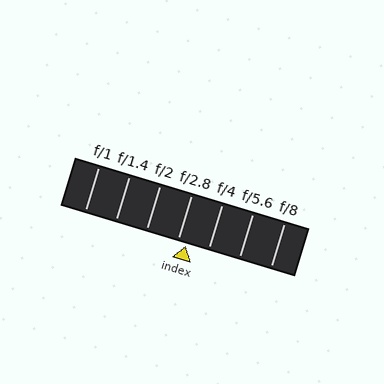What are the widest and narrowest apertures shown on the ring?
The widest aperture shown is f/1 and the narrowest is f/8.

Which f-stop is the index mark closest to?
The index mark is closest to f/2.8.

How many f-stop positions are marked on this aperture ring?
There are 7 f-stop positions marked.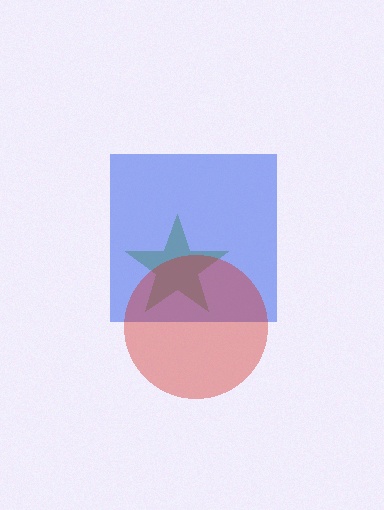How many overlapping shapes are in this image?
There are 3 overlapping shapes in the image.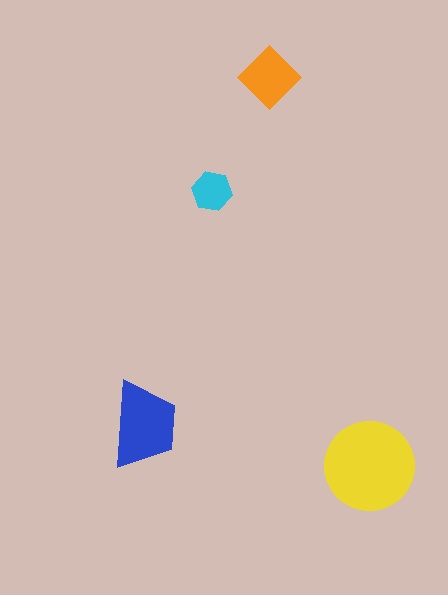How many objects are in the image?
There are 4 objects in the image.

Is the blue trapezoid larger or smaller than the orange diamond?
Larger.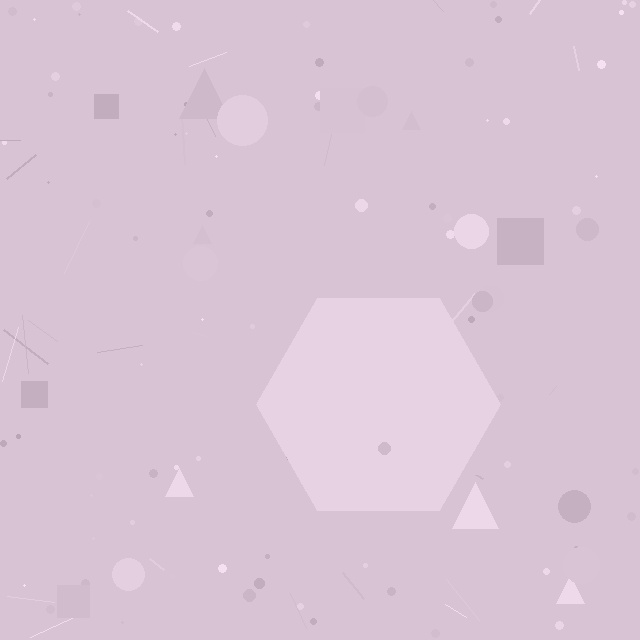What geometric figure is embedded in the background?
A hexagon is embedded in the background.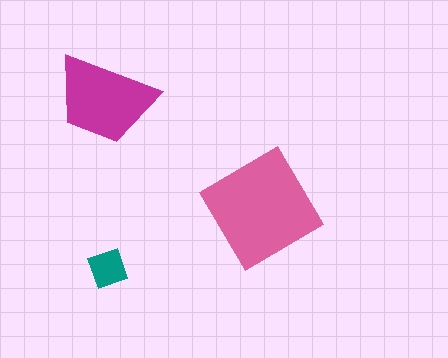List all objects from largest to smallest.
The pink diamond, the magenta trapezoid, the teal square.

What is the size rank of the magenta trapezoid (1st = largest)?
2nd.